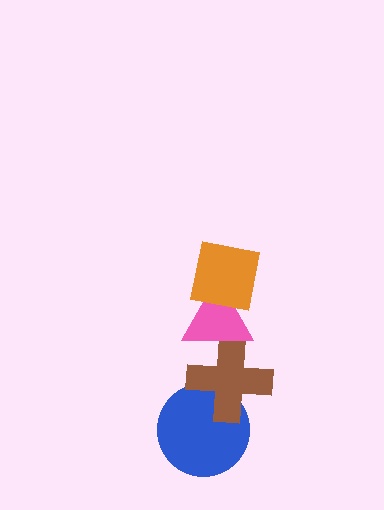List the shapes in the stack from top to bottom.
From top to bottom: the orange square, the pink triangle, the brown cross, the blue circle.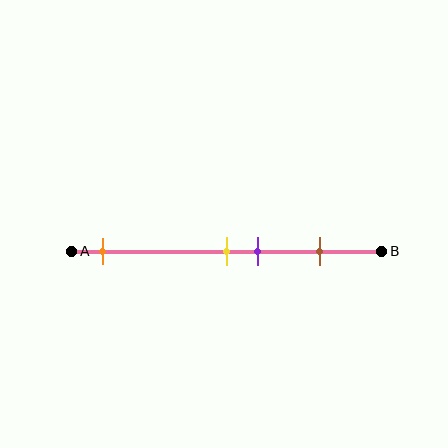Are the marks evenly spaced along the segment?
No, the marks are not evenly spaced.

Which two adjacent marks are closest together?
The yellow and purple marks are the closest adjacent pair.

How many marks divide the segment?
There are 4 marks dividing the segment.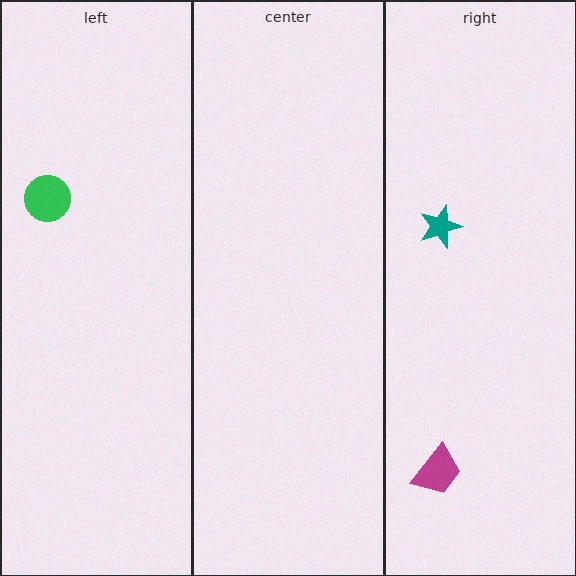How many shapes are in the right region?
2.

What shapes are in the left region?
The green circle.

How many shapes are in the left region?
1.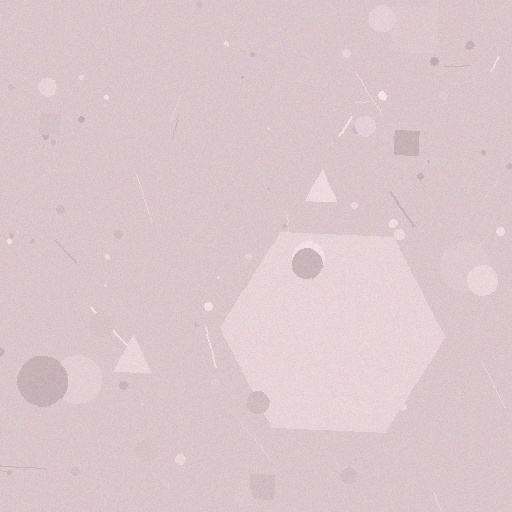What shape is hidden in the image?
A hexagon is hidden in the image.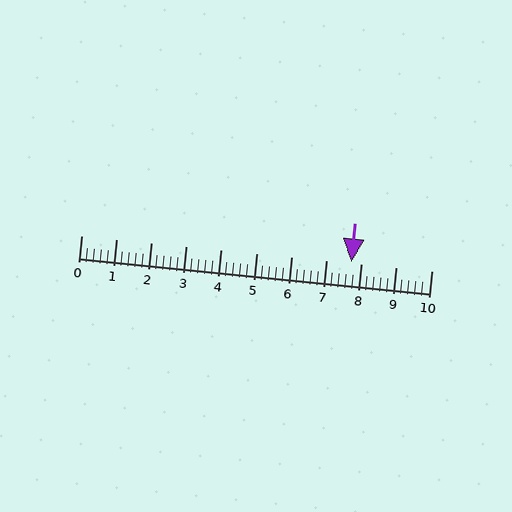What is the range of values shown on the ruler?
The ruler shows values from 0 to 10.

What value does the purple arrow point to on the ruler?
The purple arrow points to approximately 7.7.